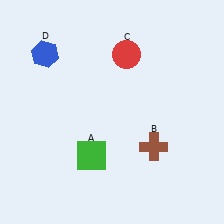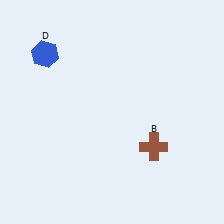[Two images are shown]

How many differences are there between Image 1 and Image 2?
There are 2 differences between the two images.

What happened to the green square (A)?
The green square (A) was removed in Image 2. It was in the bottom-left area of Image 1.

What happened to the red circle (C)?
The red circle (C) was removed in Image 2. It was in the top-right area of Image 1.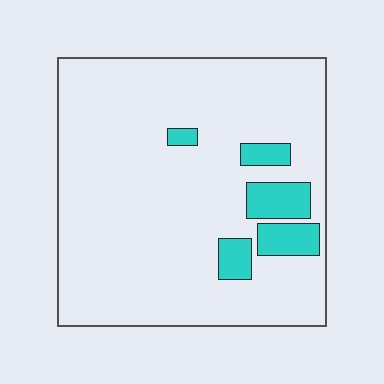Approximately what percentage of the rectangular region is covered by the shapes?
Approximately 10%.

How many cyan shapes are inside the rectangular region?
5.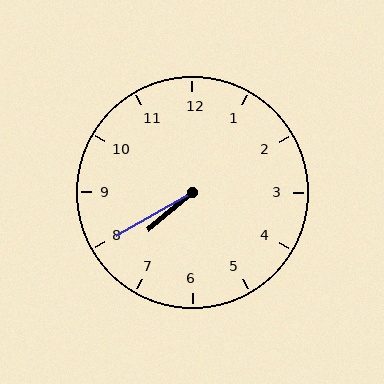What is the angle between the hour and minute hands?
Approximately 10 degrees.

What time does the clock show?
7:40.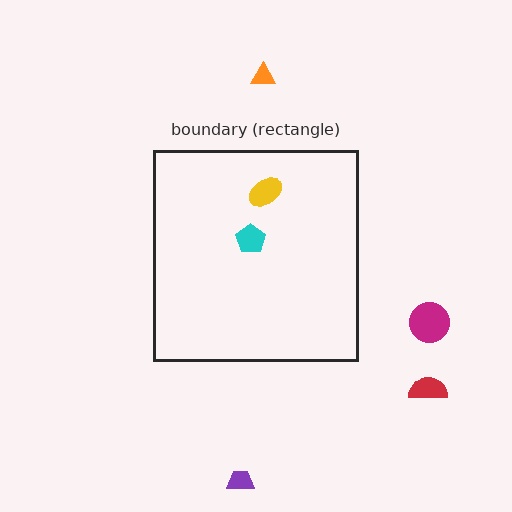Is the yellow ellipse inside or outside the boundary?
Inside.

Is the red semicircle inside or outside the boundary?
Outside.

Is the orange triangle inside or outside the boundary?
Outside.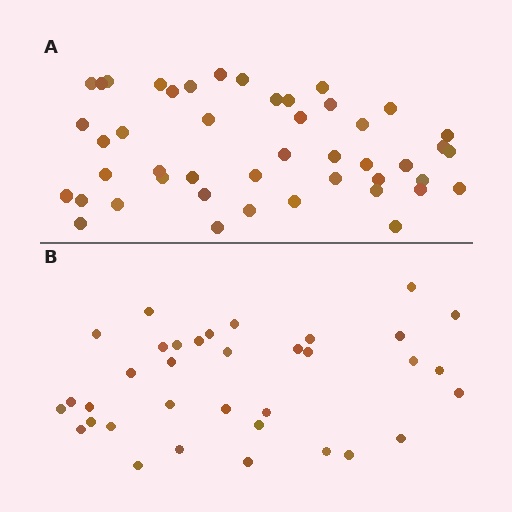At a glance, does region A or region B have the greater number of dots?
Region A (the top region) has more dots.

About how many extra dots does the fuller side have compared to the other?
Region A has roughly 12 or so more dots than region B.